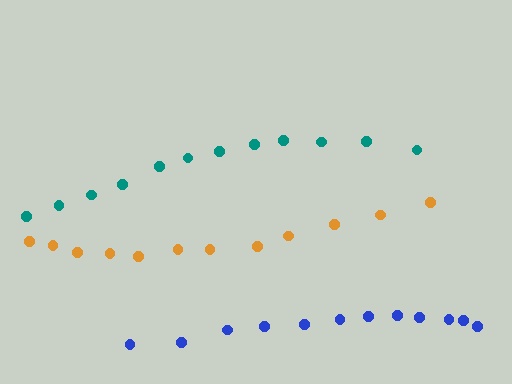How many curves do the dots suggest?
There are 3 distinct paths.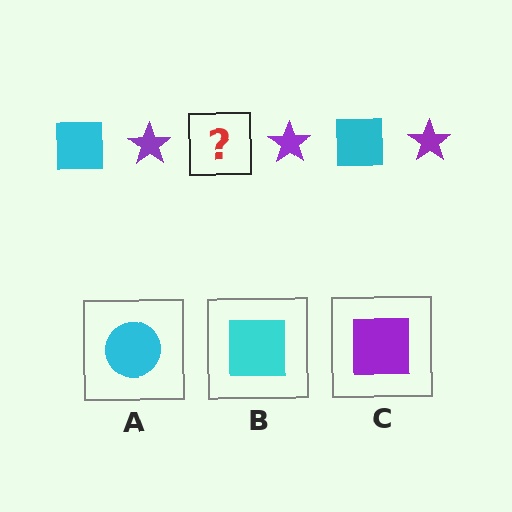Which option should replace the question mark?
Option B.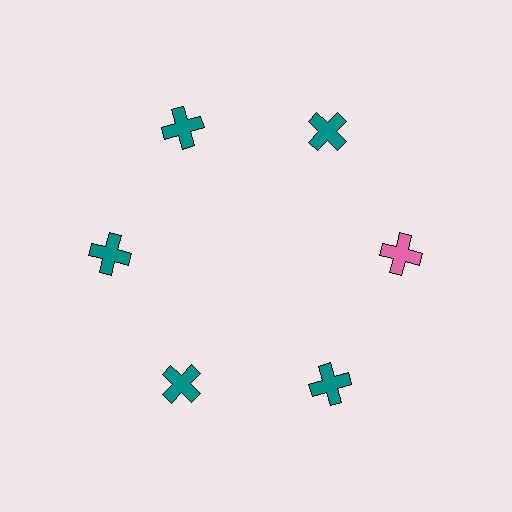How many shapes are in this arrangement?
There are 6 shapes arranged in a ring pattern.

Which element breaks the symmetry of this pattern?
The pink cross at roughly the 3 o'clock position breaks the symmetry. All other shapes are teal crosses.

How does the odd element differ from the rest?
It has a different color: pink instead of teal.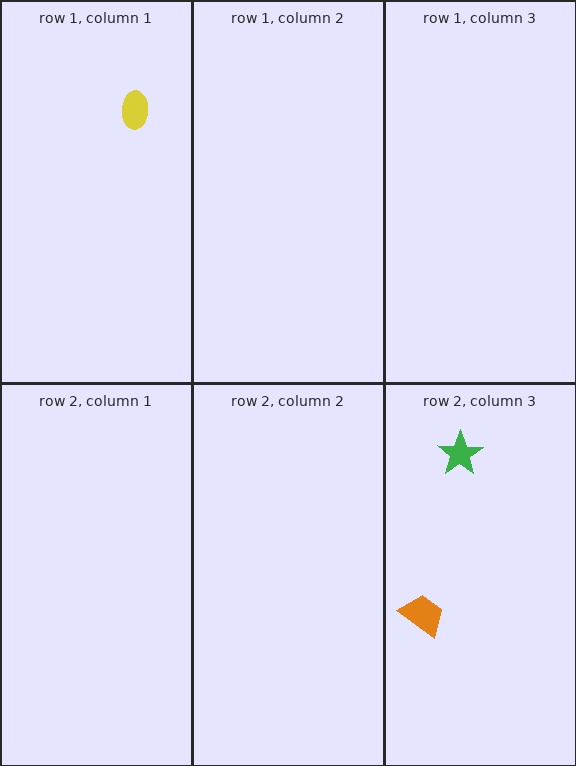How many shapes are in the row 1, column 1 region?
1.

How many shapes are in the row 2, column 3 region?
2.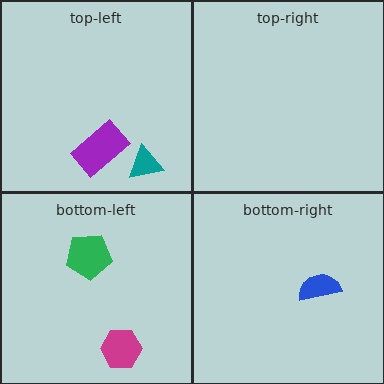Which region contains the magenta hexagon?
The bottom-left region.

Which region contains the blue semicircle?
The bottom-right region.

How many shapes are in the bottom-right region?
1.